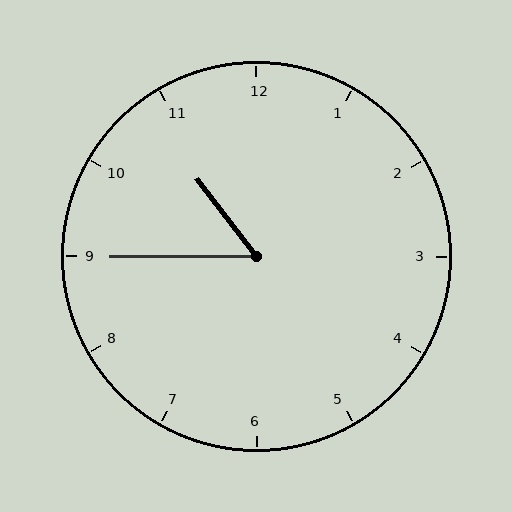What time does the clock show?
10:45.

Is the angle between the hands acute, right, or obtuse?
It is acute.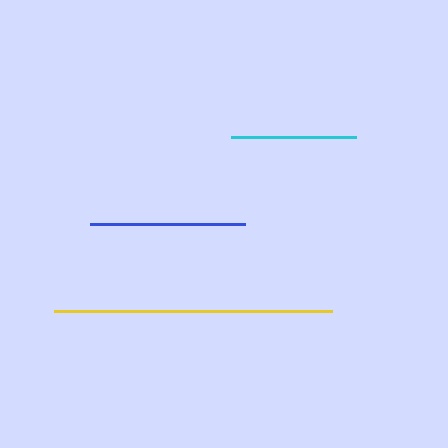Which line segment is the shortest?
The cyan line is the shortest at approximately 124 pixels.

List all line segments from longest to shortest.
From longest to shortest: yellow, blue, cyan.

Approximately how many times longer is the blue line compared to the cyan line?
The blue line is approximately 1.2 times the length of the cyan line.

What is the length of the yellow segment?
The yellow segment is approximately 278 pixels long.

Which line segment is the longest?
The yellow line is the longest at approximately 278 pixels.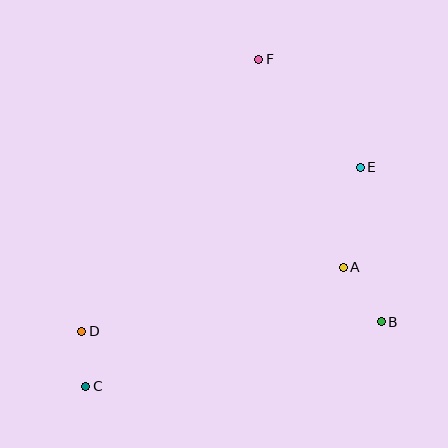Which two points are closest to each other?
Points C and D are closest to each other.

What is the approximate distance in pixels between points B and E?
The distance between B and E is approximately 156 pixels.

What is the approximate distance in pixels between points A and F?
The distance between A and F is approximately 224 pixels.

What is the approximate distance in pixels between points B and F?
The distance between B and F is approximately 289 pixels.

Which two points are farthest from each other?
Points C and F are farthest from each other.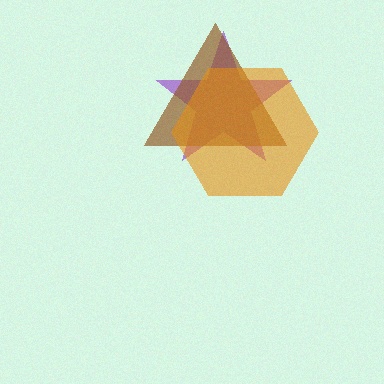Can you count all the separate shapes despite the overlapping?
Yes, there are 3 separate shapes.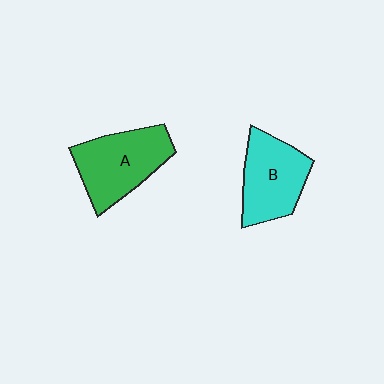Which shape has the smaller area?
Shape B (cyan).